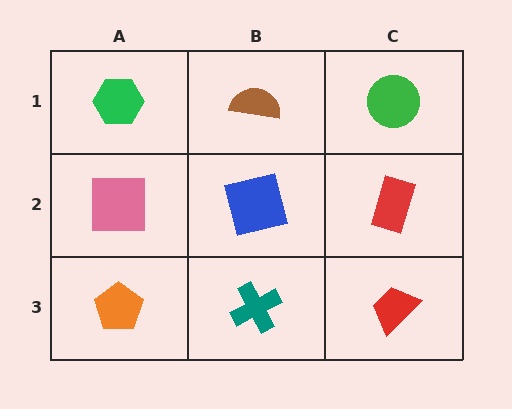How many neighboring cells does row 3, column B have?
3.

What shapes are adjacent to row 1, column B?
A blue square (row 2, column B), a green hexagon (row 1, column A), a green circle (row 1, column C).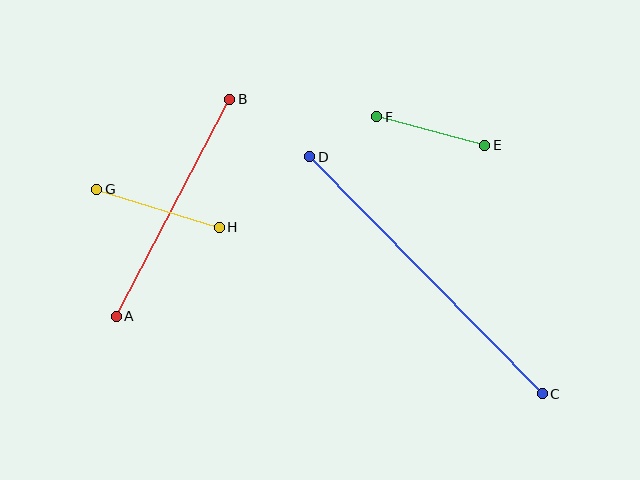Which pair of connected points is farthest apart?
Points C and D are farthest apart.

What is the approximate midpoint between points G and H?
The midpoint is at approximately (158, 208) pixels.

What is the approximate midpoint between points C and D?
The midpoint is at approximately (426, 275) pixels.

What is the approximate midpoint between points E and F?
The midpoint is at approximately (431, 131) pixels.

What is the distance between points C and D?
The distance is approximately 332 pixels.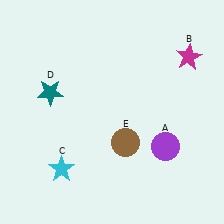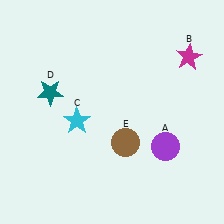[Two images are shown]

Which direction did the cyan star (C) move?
The cyan star (C) moved up.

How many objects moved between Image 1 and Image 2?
1 object moved between the two images.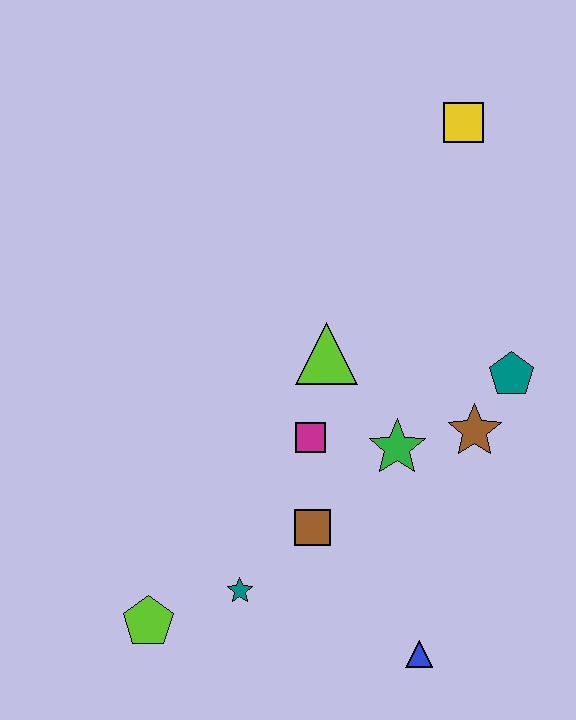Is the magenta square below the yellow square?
Yes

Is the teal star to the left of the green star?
Yes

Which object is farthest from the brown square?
The yellow square is farthest from the brown square.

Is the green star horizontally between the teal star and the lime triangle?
No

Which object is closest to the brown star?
The teal pentagon is closest to the brown star.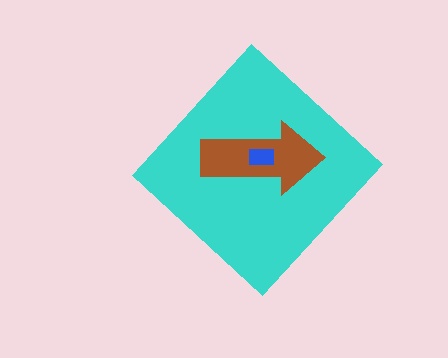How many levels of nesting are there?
3.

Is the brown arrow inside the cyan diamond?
Yes.